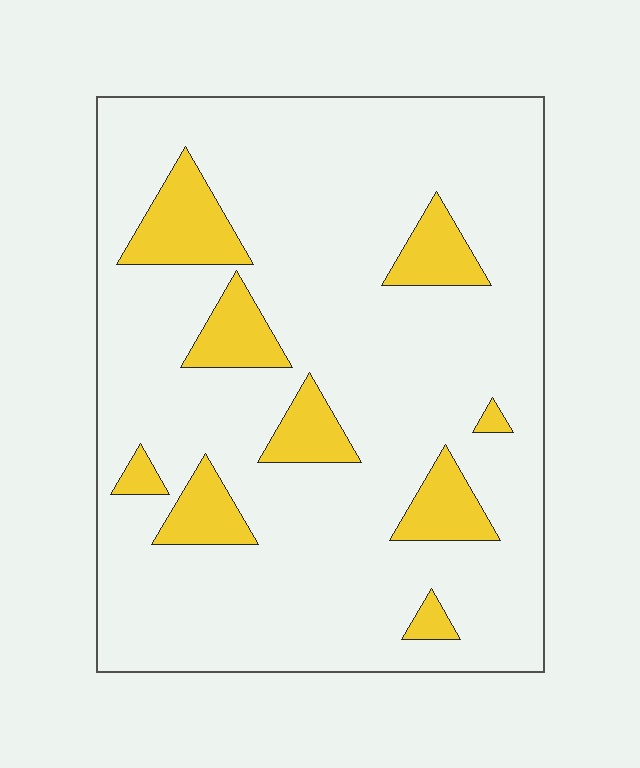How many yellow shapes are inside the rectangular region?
9.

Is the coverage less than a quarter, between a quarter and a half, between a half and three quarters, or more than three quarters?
Less than a quarter.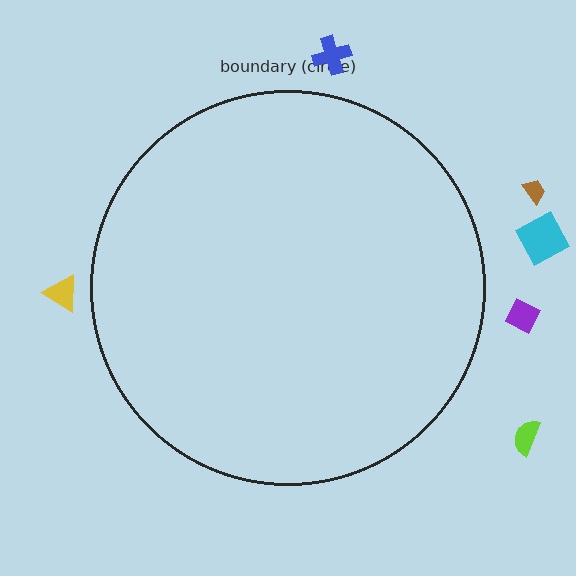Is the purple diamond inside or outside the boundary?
Outside.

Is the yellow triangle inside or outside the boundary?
Outside.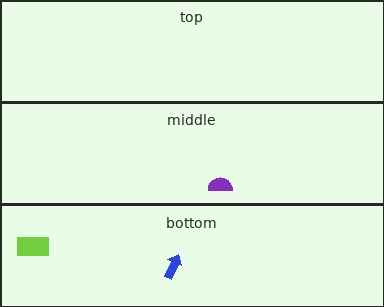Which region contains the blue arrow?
The bottom region.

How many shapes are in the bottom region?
2.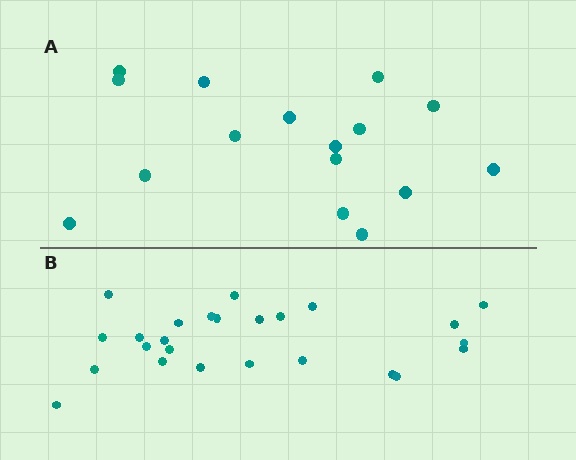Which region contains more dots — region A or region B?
Region B (the bottom region) has more dots.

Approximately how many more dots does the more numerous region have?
Region B has roughly 8 or so more dots than region A.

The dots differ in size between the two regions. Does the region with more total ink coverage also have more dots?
No. Region A has more total ink coverage because its dots are larger, but region B actually contains more individual dots. Total area can be misleading — the number of items is what matters here.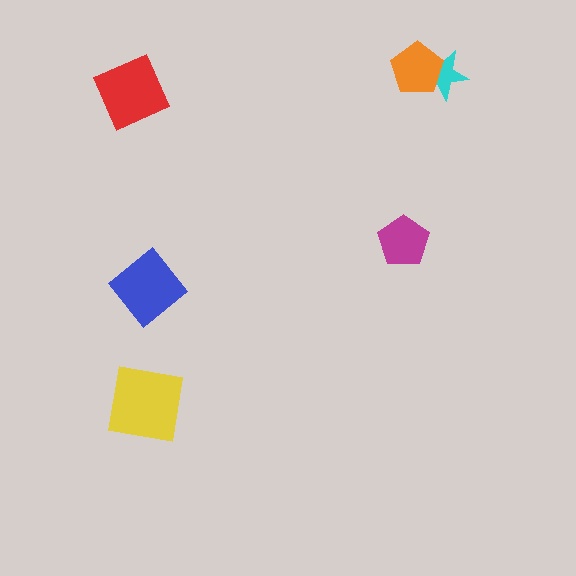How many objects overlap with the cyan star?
1 object overlaps with the cyan star.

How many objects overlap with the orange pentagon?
1 object overlaps with the orange pentagon.